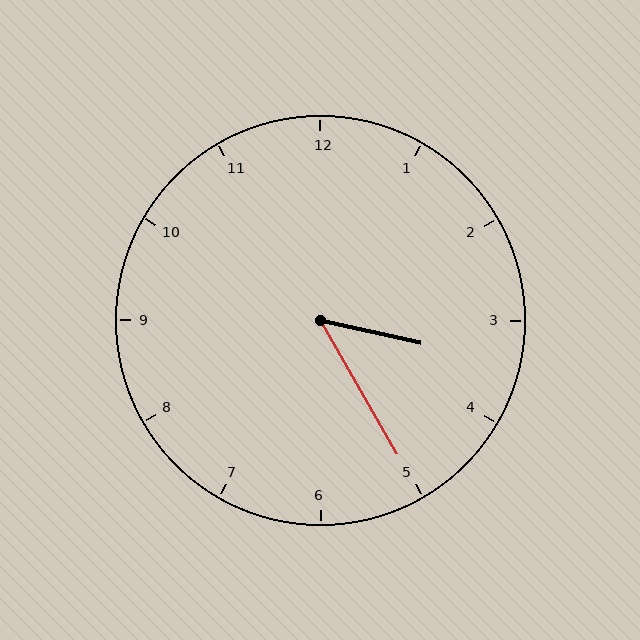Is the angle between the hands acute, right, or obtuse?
It is acute.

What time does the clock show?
3:25.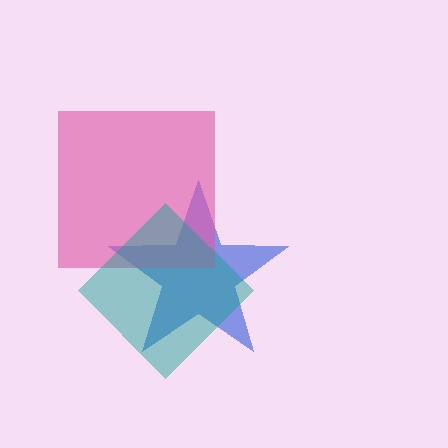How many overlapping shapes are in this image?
There are 3 overlapping shapes in the image.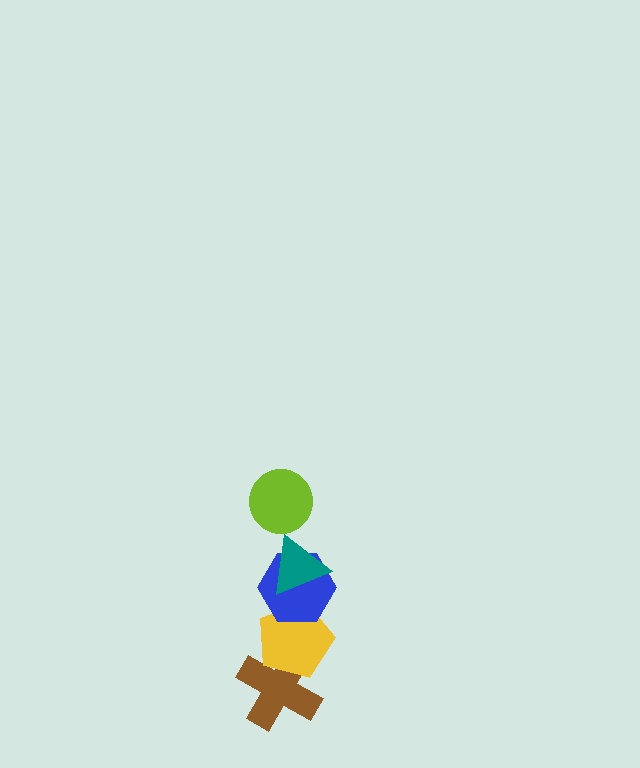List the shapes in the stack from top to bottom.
From top to bottom: the lime circle, the teal triangle, the blue hexagon, the yellow pentagon, the brown cross.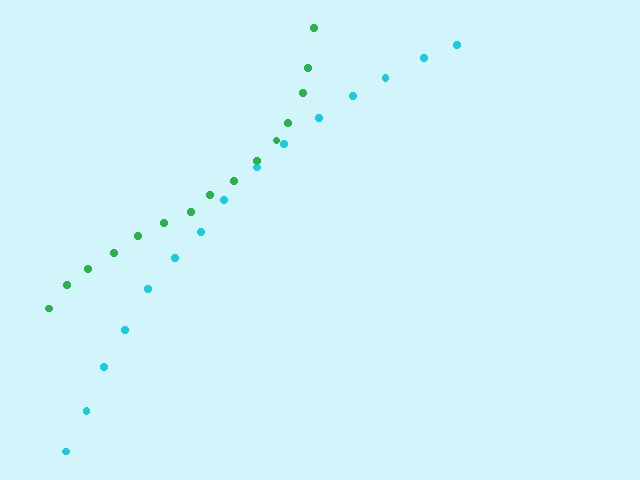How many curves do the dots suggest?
There are 2 distinct paths.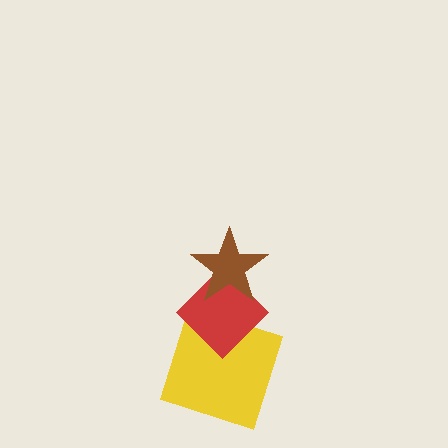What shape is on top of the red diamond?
The brown star is on top of the red diamond.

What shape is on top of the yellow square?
The red diamond is on top of the yellow square.